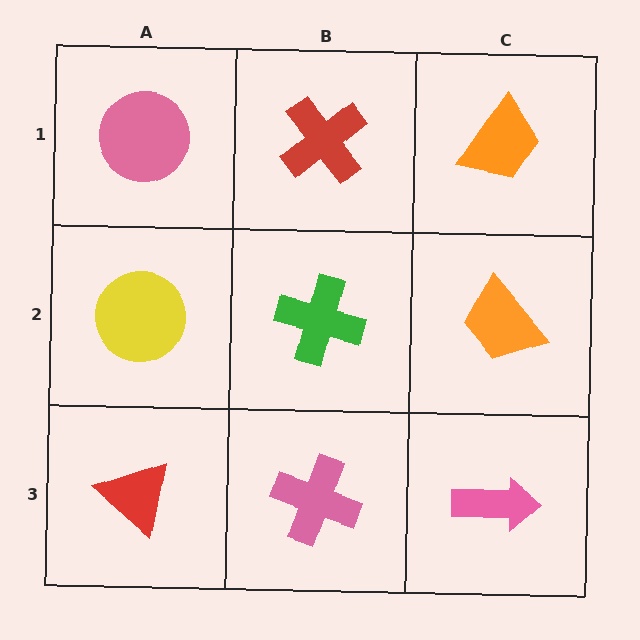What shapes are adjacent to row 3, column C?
An orange trapezoid (row 2, column C), a pink cross (row 3, column B).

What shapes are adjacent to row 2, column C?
An orange trapezoid (row 1, column C), a pink arrow (row 3, column C), a green cross (row 2, column B).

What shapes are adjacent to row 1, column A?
A yellow circle (row 2, column A), a red cross (row 1, column B).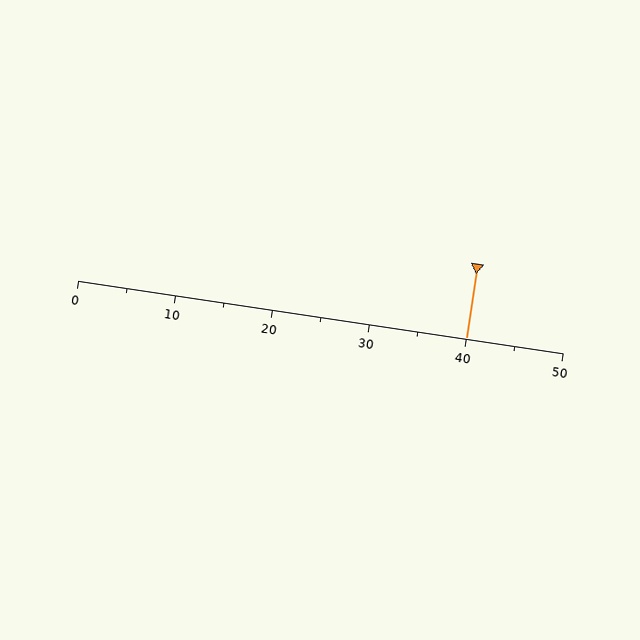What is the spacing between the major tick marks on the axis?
The major ticks are spaced 10 apart.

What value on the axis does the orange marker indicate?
The marker indicates approximately 40.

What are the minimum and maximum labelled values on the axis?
The axis runs from 0 to 50.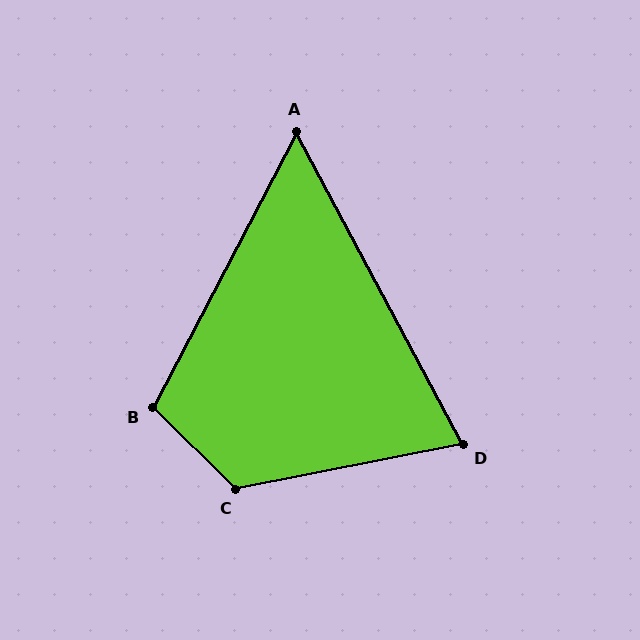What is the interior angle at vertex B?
Approximately 107 degrees (obtuse).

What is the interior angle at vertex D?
Approximately 73 degrees (acute).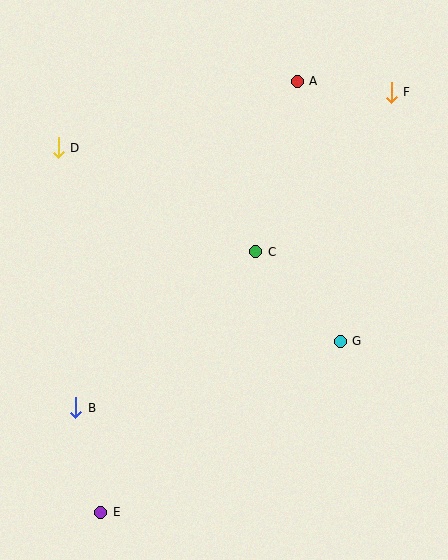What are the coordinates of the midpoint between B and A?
The midpoint between B and A is at (186, 244).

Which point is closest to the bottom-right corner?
Point G is closest to the bottom-right corner.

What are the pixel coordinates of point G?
Point G is at (340, 341).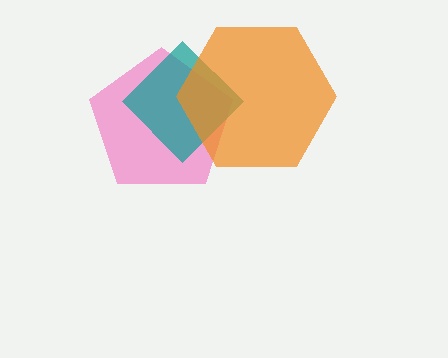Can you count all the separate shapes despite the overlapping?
Yes, there are 3 separate shapes.